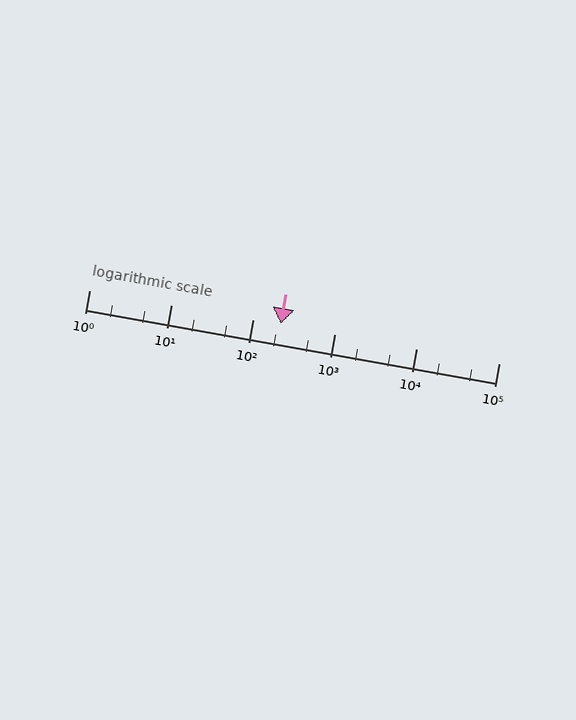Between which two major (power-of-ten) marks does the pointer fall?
The pointer is between 100 and 1000.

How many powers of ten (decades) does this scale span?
The scale spans 5 decades, from 1 to 100000.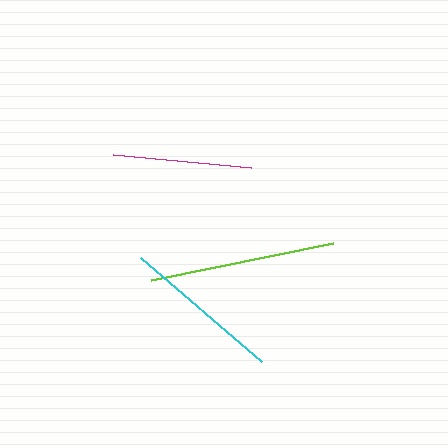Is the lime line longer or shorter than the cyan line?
The lime line is longer than the cyan line.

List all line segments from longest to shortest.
From longest to shortest: lime, cyan, magenta.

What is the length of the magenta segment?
The magenta segment is approximately 139 pixels long.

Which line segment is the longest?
The lime line is the longest at approximately 186 pixels.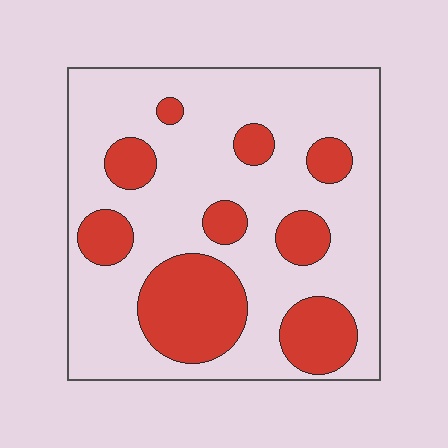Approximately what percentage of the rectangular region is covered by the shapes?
Approximately 30%.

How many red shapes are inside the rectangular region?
9.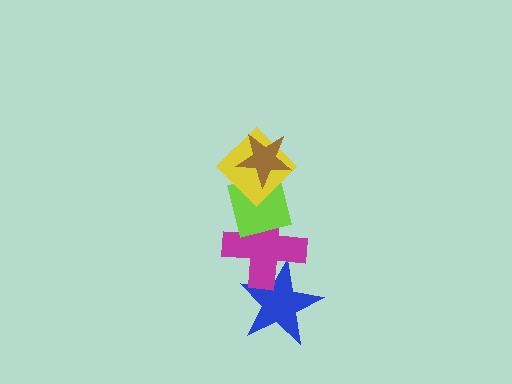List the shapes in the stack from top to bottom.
From top to bottom: the brown star, the yellow diamond, the lime square, the magenta cross, the blue star.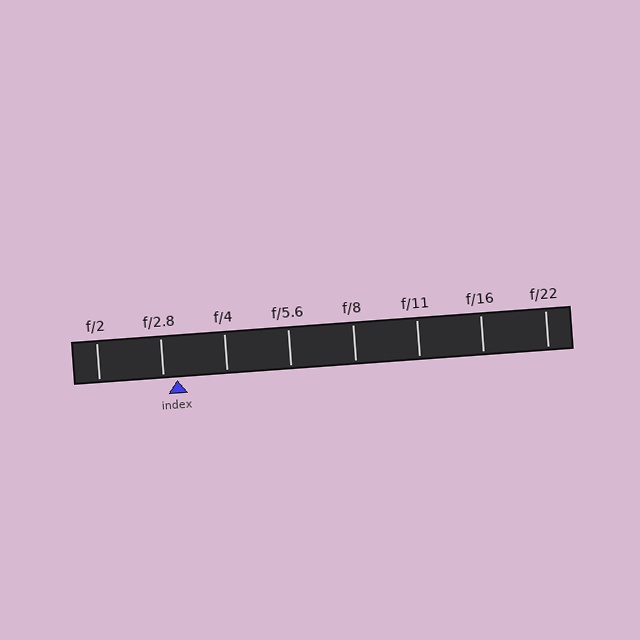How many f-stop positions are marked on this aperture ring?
There are 8 f-stop positions marked.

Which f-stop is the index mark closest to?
The index mark is closest to f/2.8.